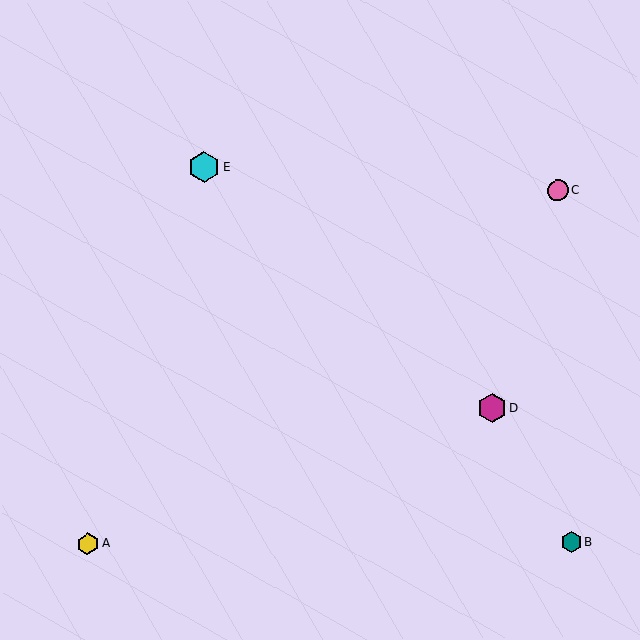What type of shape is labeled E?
Shape E is a cyan hexagon.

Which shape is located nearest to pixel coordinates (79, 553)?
The yellow hexagon (labeled A) at (88, 544) is nearest to that location.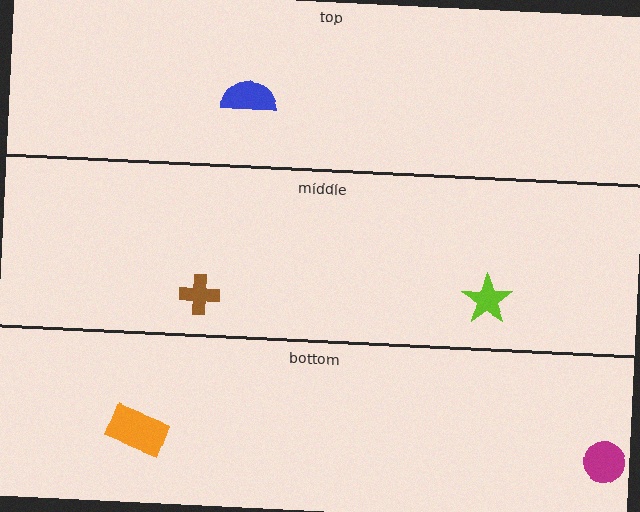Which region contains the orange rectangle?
The bottom region.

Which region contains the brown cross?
The middle region.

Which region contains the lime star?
The middle region.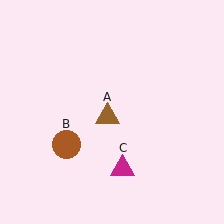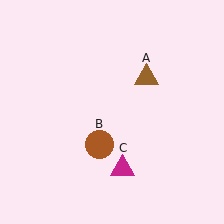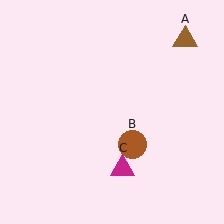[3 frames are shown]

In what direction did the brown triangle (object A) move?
The brown triangle (object A) moved up and to the right.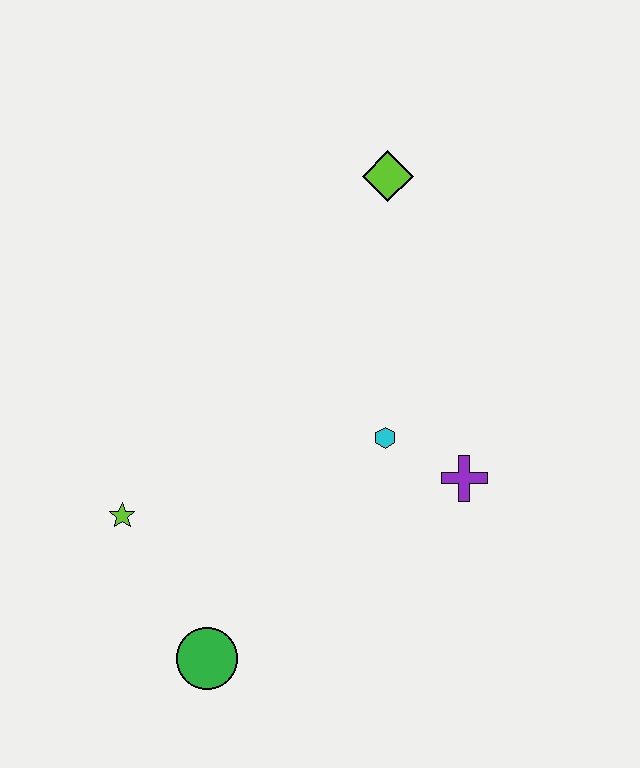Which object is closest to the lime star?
The green circle is closest to the lime star.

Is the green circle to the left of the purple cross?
Yes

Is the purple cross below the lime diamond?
Yes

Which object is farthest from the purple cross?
The lime star is farthest from the purple cross.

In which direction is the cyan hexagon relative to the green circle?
The cyan hexagon is above the green circle.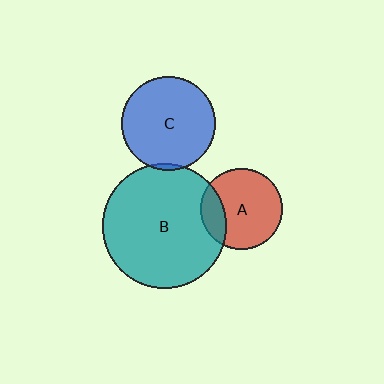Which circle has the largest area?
Circle B (teal).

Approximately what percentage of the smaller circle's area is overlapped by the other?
Approximately 5%.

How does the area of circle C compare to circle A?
Approximately 1.3 times.